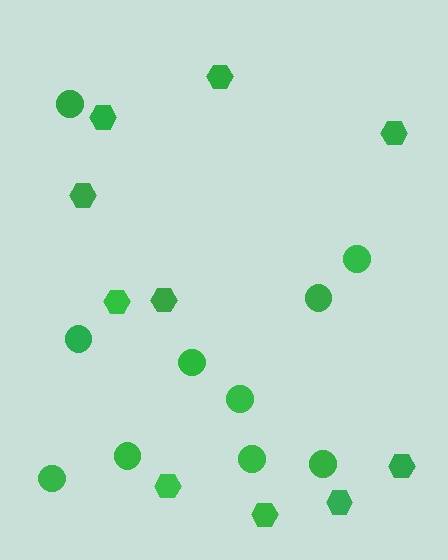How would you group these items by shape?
There are 2 groups: one group of hexagons (10) and one group of circles (10).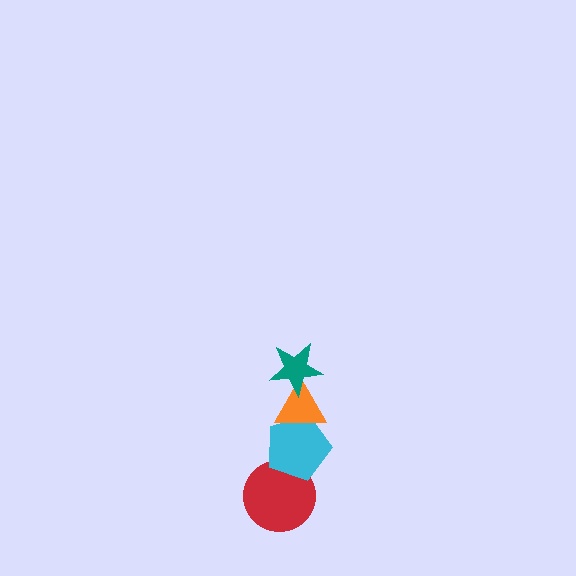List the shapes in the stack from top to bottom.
From top to bottom: the teal star, the orange triangle, the cyan pentagon, the red circle.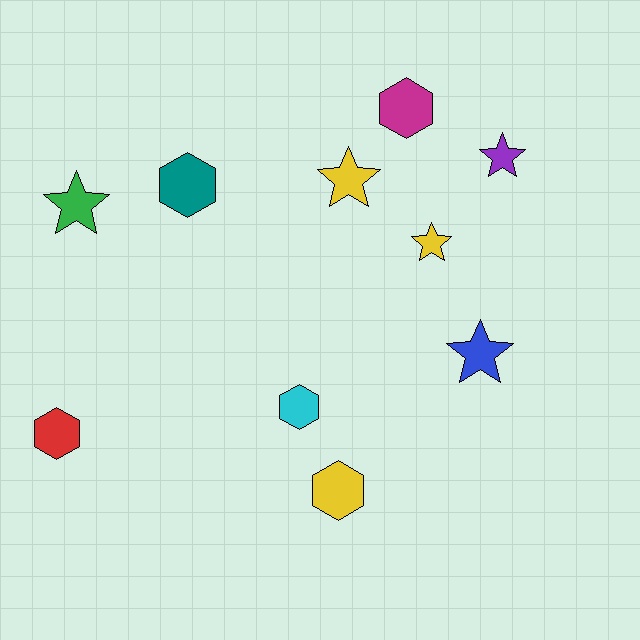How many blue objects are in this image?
There is 1 blue object.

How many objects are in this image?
There are 10 objects.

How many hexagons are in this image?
There are 5 hexagons.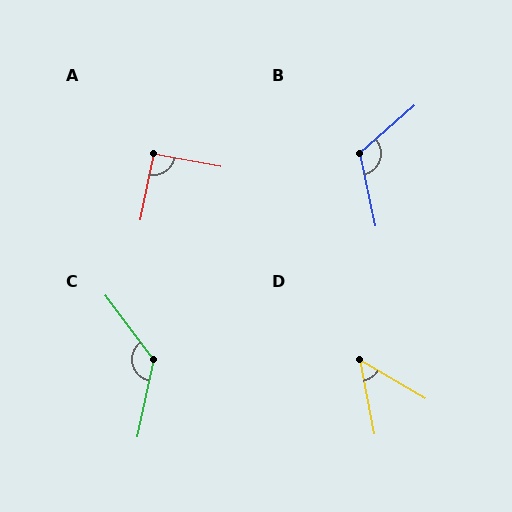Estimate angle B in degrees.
Approximately 119 degrees.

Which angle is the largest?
C, at approximately 132 degrees.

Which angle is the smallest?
D, at approximately 49 degrees.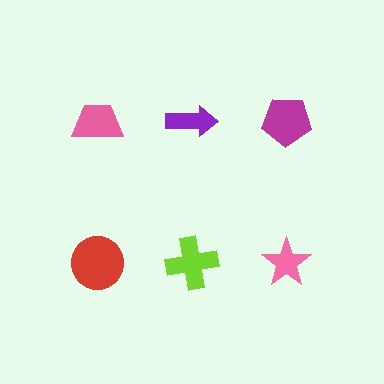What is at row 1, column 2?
A purple arrow.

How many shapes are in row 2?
3 shapes.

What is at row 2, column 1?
A red circle.